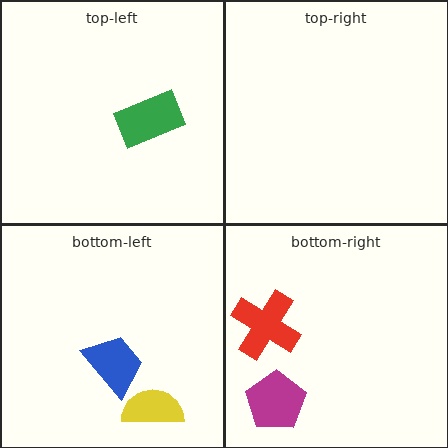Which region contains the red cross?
The bottom-right region.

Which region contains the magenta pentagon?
The bottom-right region.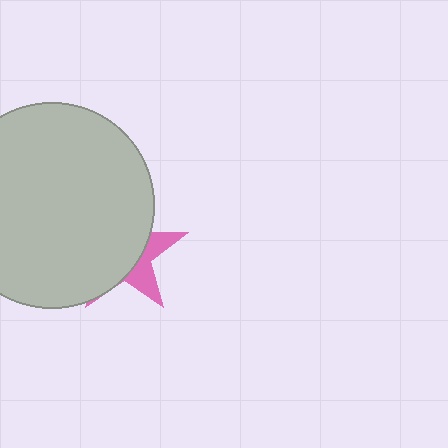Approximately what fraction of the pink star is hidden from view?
Roughly 70% of the pink star is hidden behind the light gray circle.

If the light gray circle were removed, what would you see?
You would see the complete pink star.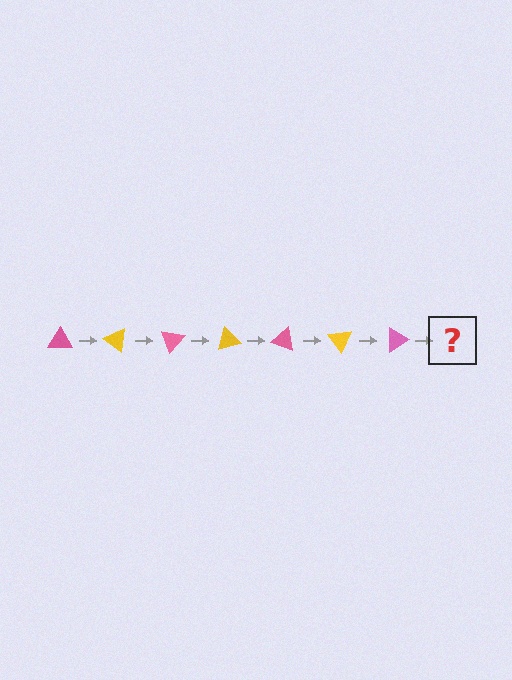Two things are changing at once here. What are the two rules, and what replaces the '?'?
The two rules are that it rotates 35 degrees each step and the color cycles through pink and yellow. The '?' should be a yellow triangle, rotated 245 degrees from the start.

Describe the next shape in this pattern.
It should be a yellow triangle, rotated 245 degrees from the start.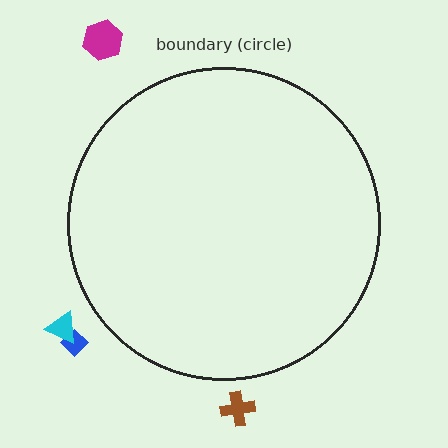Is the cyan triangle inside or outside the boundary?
Outside.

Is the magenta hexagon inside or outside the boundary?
Outside.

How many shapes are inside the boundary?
0 inside, 4 outside.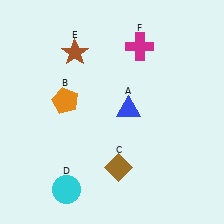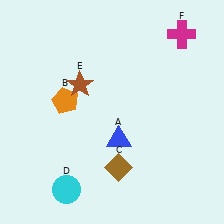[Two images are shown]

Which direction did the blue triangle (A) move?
The blue triangle (A) moved down.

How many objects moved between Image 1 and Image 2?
3 objects moved between the two images.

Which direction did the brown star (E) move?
The brown star (E) moved down.